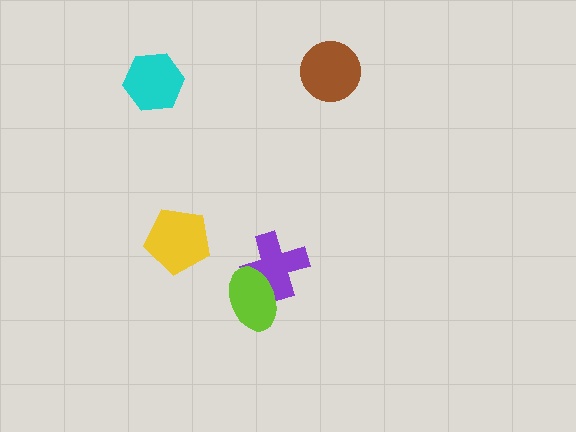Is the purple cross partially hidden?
Yes, it is partially covered by another shape.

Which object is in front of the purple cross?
The lime ellipse is in front of the purple cross.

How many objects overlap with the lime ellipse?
1 object overlaps with the lime ellipse.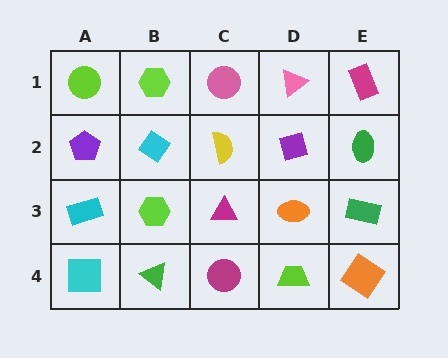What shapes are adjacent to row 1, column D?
A purple diamond (row 2, column D), a pink circle (row 1, column C), a magenta rectangle (row 1, column E).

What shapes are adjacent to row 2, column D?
A pink triangle (row 1, column D), an orange ellipse (row 3, column D), a yellow semicircle (row 2, column C), a green ellipse (row 2, column E).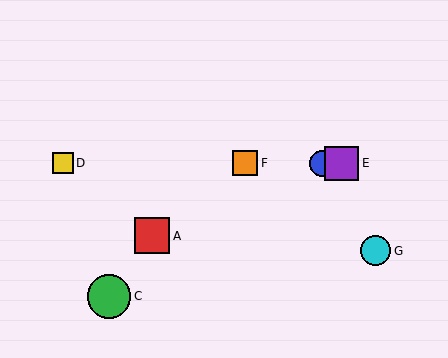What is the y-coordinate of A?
Object A is at y≈236.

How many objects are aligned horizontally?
4 objects (B, D, E, F) are aligned horizontally.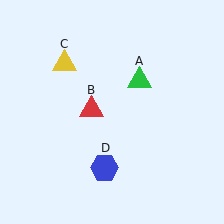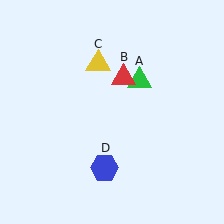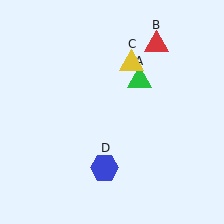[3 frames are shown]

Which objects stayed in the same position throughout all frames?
Green triangle (object A) and blue hexagon (object D) remained stationary.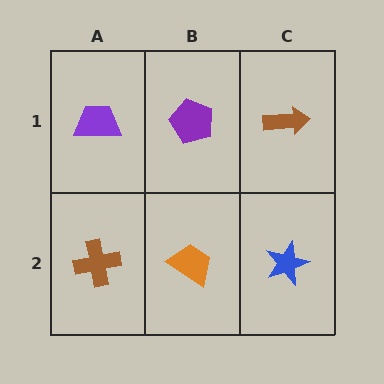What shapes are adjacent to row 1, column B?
An orange trapezoid (row 2, column B), a purple trapezoid (row 1, column A), a brown arrow (row 1, column C).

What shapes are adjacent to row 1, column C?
A blue star (row 2, column C), a purple pentagon (row 1, column B).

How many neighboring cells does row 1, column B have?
3.